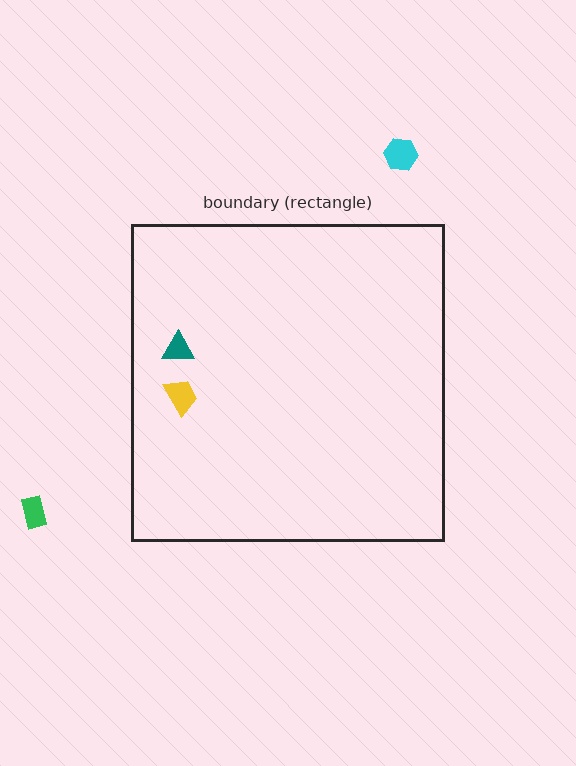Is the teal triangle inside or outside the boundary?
Inside.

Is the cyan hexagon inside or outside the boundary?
Outside.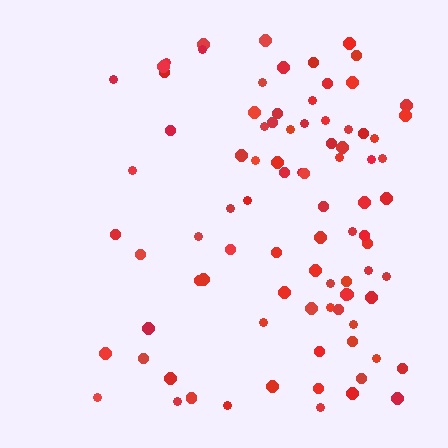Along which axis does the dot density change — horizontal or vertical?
Horizontal.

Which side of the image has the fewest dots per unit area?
The left.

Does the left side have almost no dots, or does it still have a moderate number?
Still a moderate number, just noticeably fewer than the right.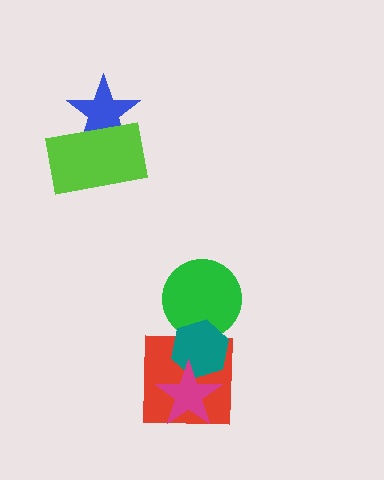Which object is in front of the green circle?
The teal hexagon is in front of the green circle.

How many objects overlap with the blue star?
1 object overlaps with the blue star.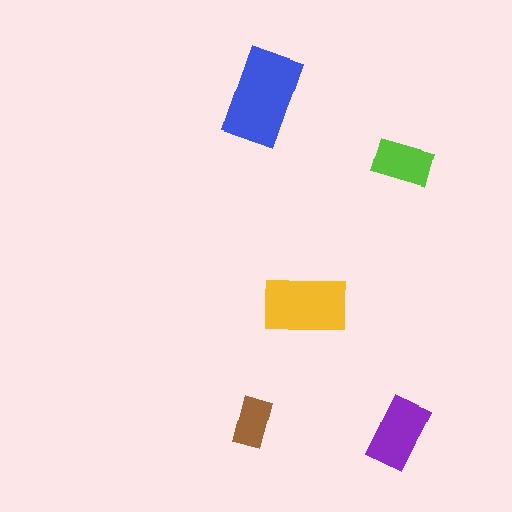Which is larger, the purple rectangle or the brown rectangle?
The purple one.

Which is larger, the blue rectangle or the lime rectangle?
The blue one.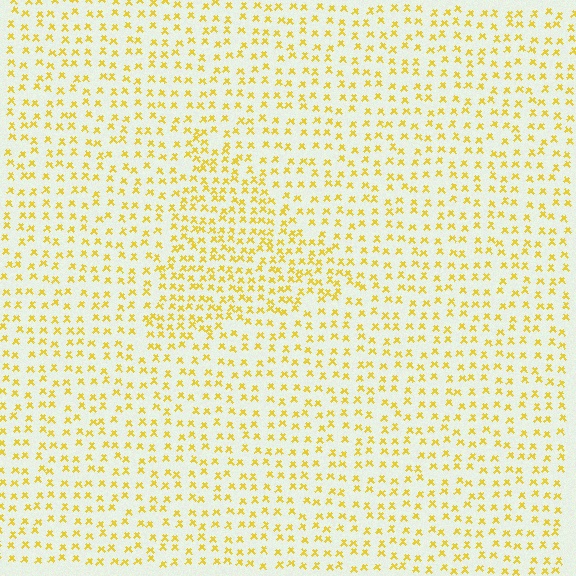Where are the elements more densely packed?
The elements are more densely packed inside the triangle boundary.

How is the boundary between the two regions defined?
The boundary is defined by a change in element density (approximately 1.7x ratio). All elements are the same color, size, and shape.